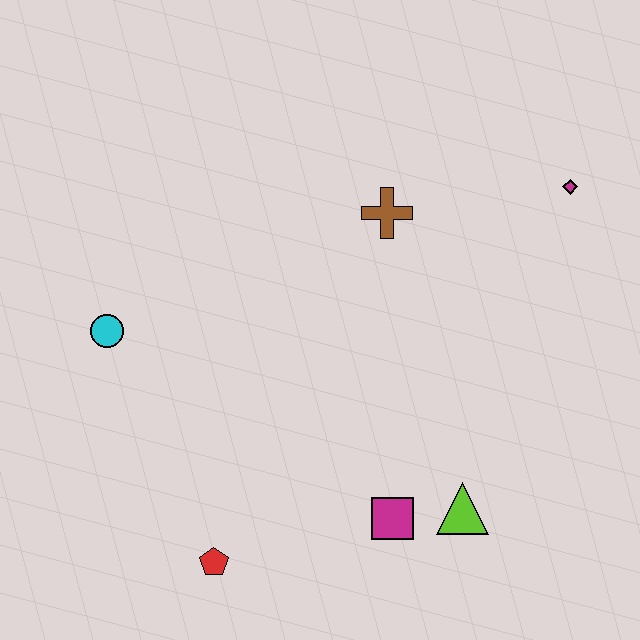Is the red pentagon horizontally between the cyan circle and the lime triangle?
Yes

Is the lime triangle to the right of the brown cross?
Yes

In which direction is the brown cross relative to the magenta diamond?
The brown cross is to the left of the magenta diamond.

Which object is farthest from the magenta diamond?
The red pentagon is farthest from the magenta diamond.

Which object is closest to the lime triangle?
The magenta square is closest to the lime triangle.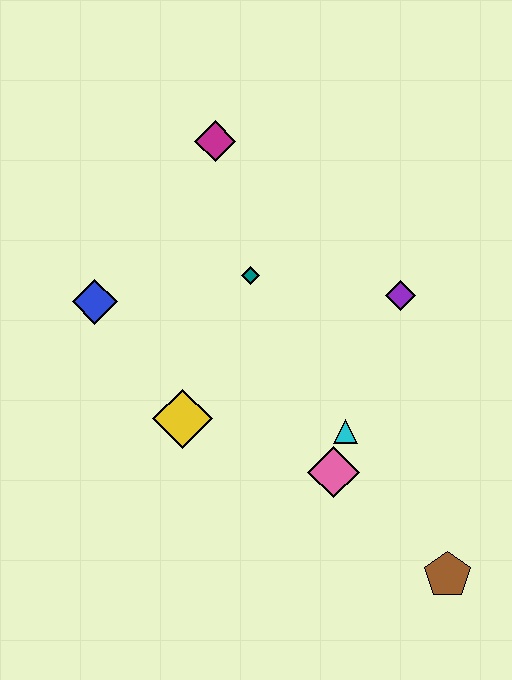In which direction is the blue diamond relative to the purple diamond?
The blue diamond is to the left of the purple diamond.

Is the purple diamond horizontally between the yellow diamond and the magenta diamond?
No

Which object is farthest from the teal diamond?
The brown pentagon is farthest from the teal diamond.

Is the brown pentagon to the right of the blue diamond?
Yes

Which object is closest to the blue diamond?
The yellow diamond is closest to the blue diamond.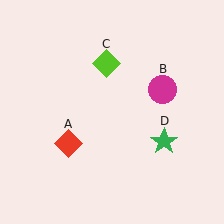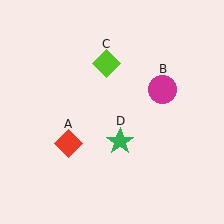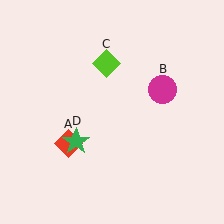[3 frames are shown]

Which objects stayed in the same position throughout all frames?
Red diamond (object A) and magenta circle (object B) and lime diamond (object C) remained stationary.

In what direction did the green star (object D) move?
The green star (object D) moved left.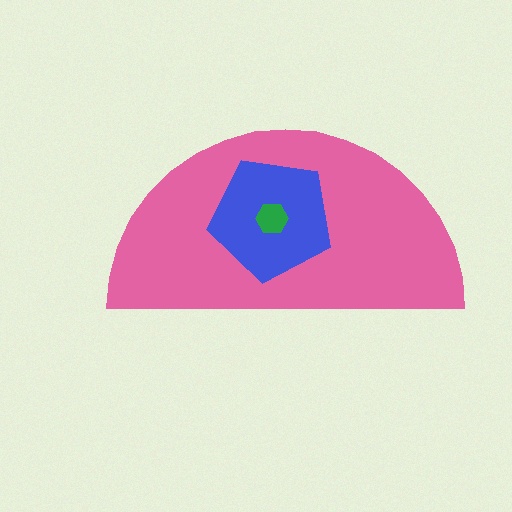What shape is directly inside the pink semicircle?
The blue pentagon.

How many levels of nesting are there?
3.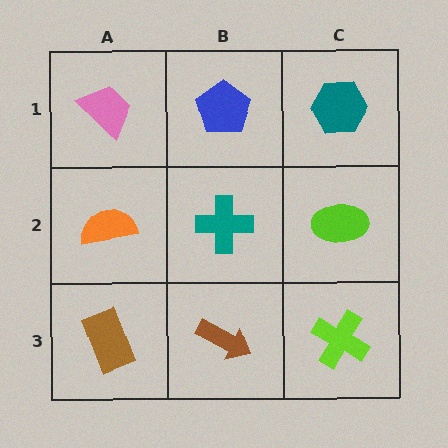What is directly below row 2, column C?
A lime cross.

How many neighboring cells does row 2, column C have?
3.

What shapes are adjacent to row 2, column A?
A pink trapezoid (row 1, column A), a brown rectangle (row 3, column A), a teal cross (row 2, column B).